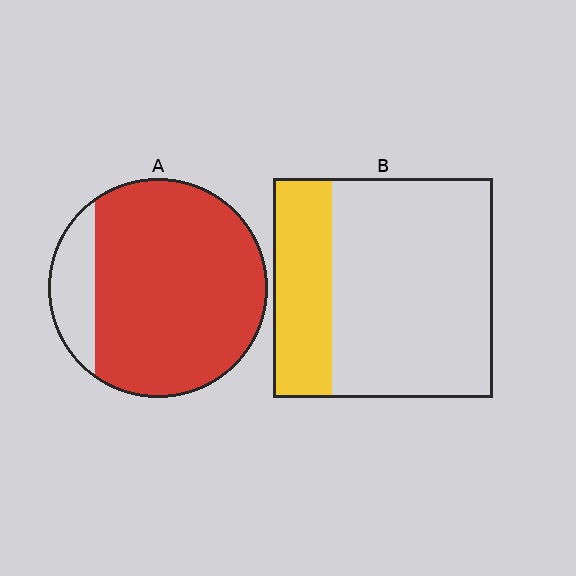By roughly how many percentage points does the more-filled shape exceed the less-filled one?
By roughly 60 percentage points (A over B).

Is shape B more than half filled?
No.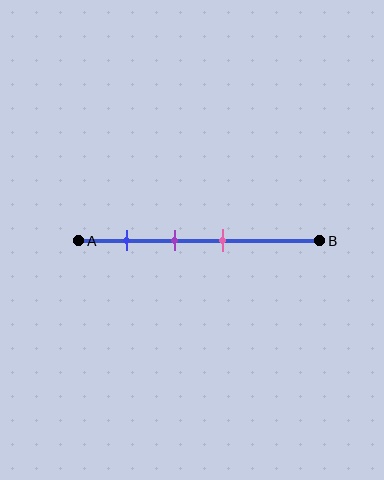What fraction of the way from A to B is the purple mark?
The purple mark is approximately 40% (0.4) of the way from A to B.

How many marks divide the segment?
There are 3 marks dividing the segment.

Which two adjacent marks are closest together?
The purple and pink marks are the closest adjacent pair.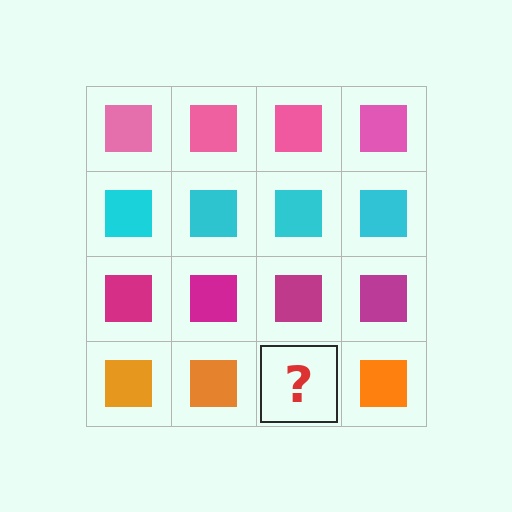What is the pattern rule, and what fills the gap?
The rule is that each row has a consistent color. The gap should be filled with an orange square.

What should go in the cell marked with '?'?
The missing cell should contain an orange square.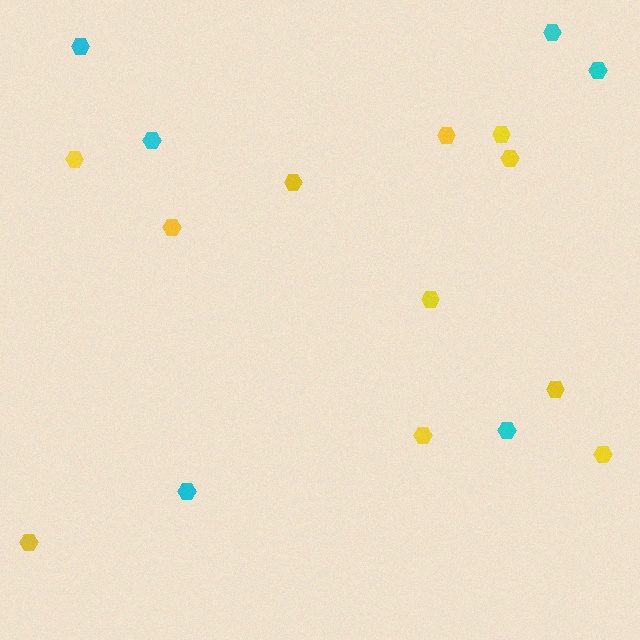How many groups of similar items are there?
There are 2 groups: one group of yellow hexagons (11) and one group of cyan hexagons (6).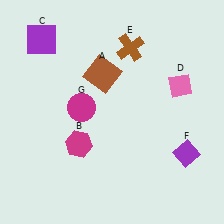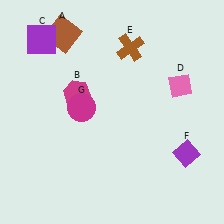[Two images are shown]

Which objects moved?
The objects that moved are: the brown square (A), the magenta hexagon (B).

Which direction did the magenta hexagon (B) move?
The magenta hexagon (B) moved up.